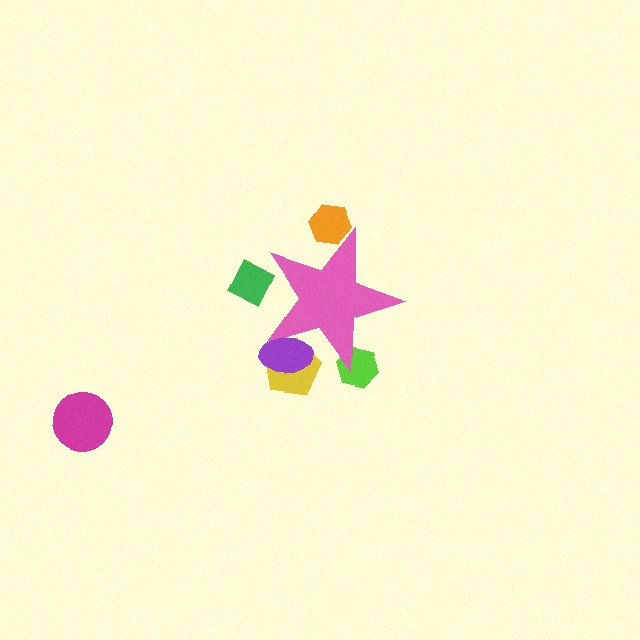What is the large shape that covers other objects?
A pink star.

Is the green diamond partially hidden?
Yes, the green diamond is partially hidden behind the pink star.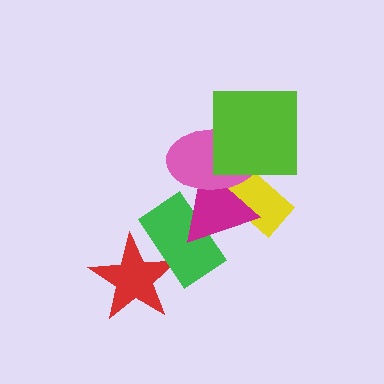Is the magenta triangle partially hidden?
Yes, it is partially covered by another shape.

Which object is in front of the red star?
The green rectangle is in front of the red star.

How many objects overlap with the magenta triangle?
3 objects overlap with the magenta triangle.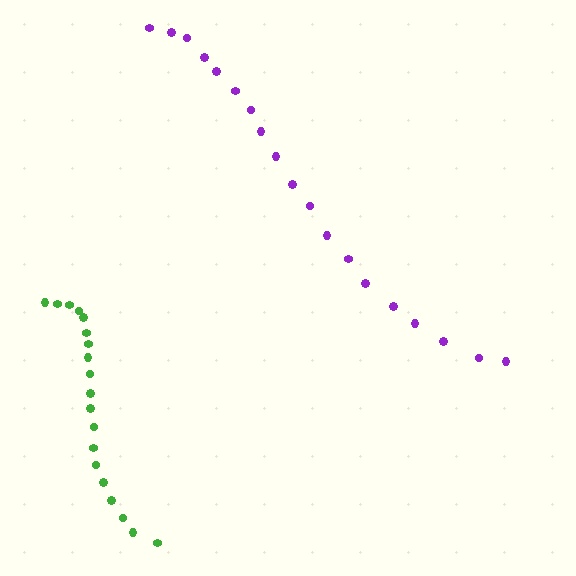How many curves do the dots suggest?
There are 2 distinct paths.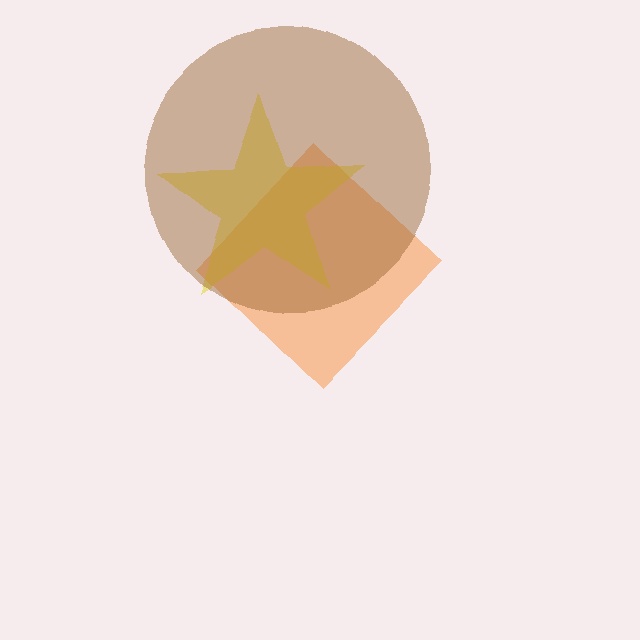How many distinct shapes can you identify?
There are 3 distinct shapes: an orange diamond, a yellow star, a brown circle.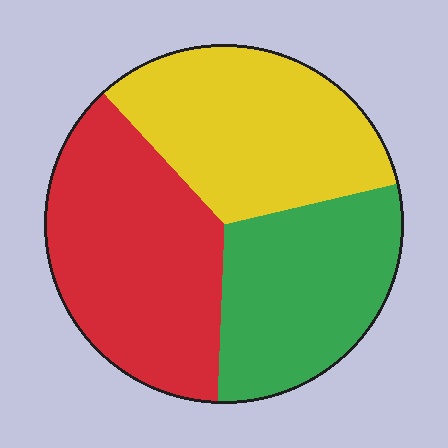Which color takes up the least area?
Green, at roughly 30%.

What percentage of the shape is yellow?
Yellow covers 33% of the shape.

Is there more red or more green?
Red.